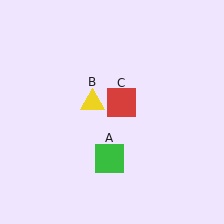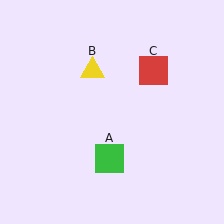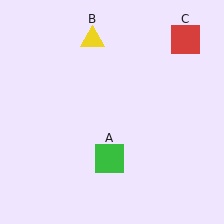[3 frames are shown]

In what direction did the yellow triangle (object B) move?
The yellow triangle (object B) moved up.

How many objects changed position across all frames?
2 objects changed position: yellow triangle (object B), red square (object C).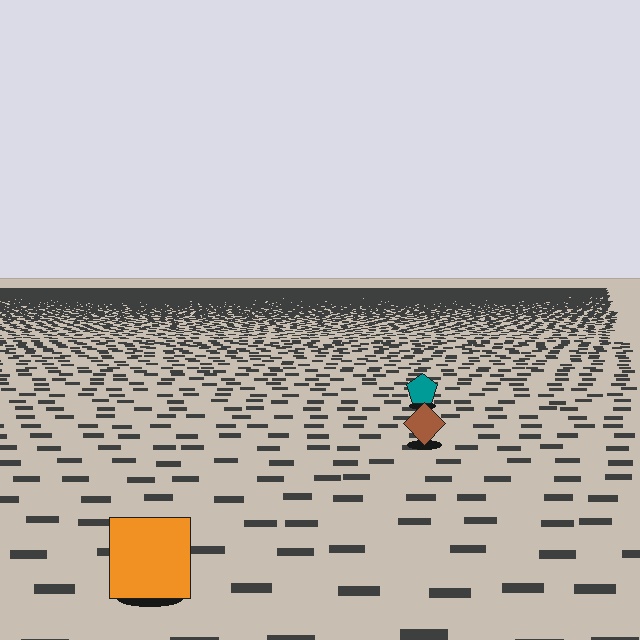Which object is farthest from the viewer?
The teal pentagon is farthest from the viewer. It appears smaller and the ground texture around it is denser.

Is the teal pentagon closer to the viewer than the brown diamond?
No. The brown diamond is closer — you can tell from the texture gradient: the ground texture is coarser near it.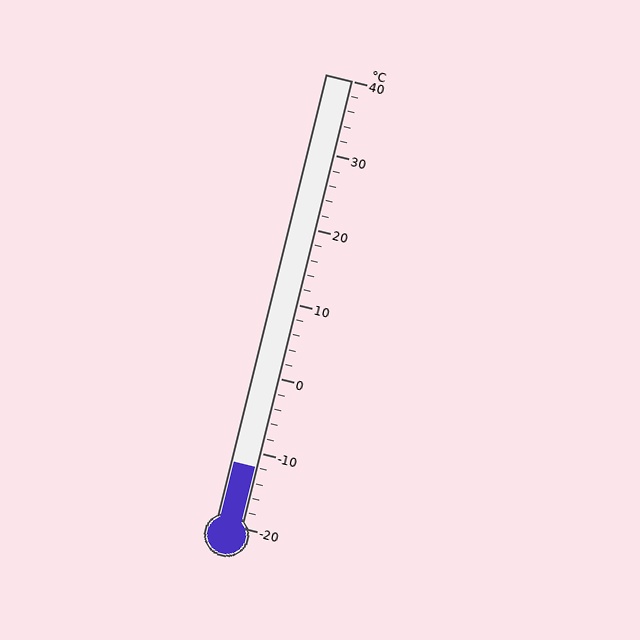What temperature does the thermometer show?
The thermometer shows approximately -12°C.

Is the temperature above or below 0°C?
The temperature is below 0°C.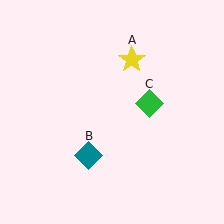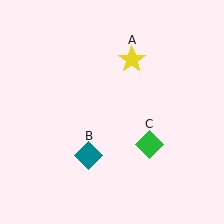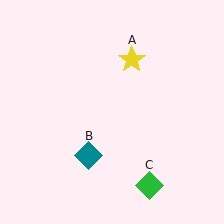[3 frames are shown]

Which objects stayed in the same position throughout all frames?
Yellow star (object A) and teal diamond (object B) remained stationary.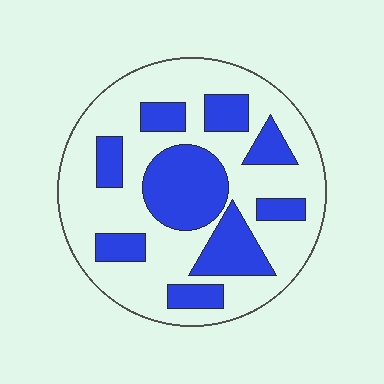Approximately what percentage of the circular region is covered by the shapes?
Approximately 35%.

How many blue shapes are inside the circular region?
9.